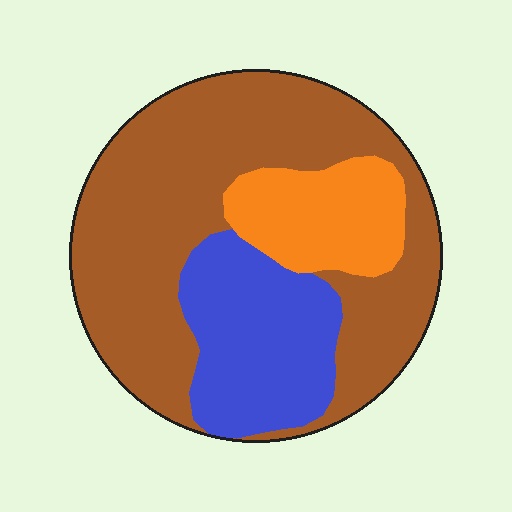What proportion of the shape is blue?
Blue takes up about one quarter (1/4) of the shape.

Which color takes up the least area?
Orange, at roughly 15%.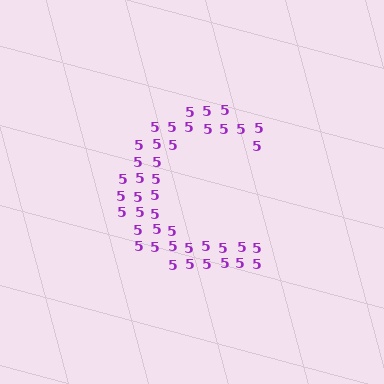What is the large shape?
The large shape is the letter C.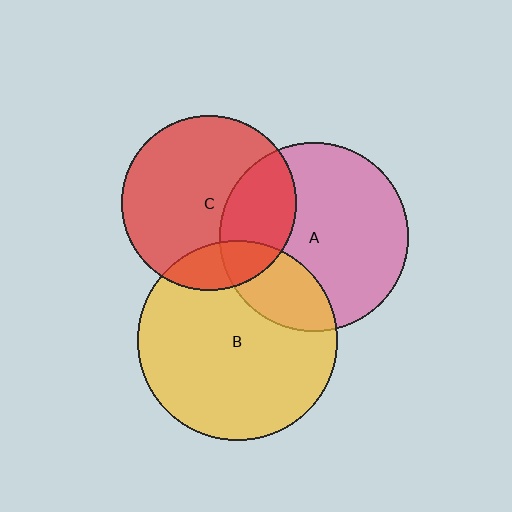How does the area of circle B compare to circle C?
Approximately 1.3 times.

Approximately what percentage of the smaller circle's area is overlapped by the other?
Approximately 30%.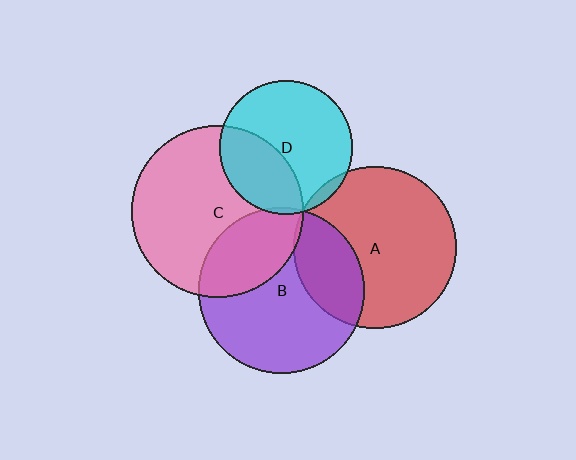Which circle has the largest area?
Circle C (pink).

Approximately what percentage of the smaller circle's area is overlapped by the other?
Approximately 5%.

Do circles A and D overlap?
Yes.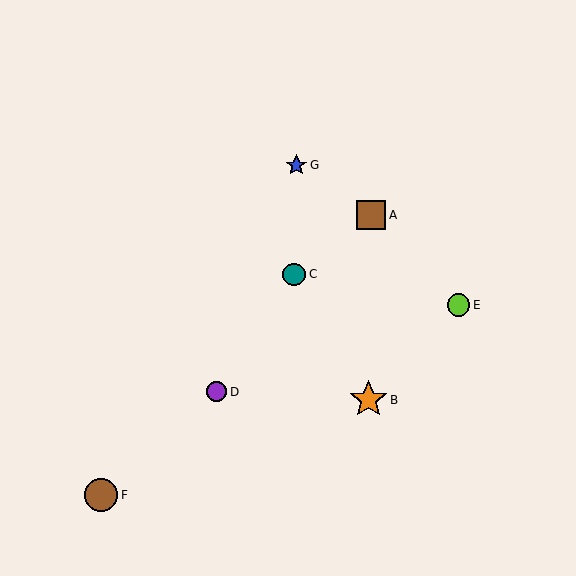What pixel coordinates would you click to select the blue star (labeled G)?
Click at (296, 165) to select the blue star G.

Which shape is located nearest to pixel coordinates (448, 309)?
The lime circle (labeled E) at (458, 305) is nearest to that location.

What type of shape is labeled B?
Shape B is an orange star.